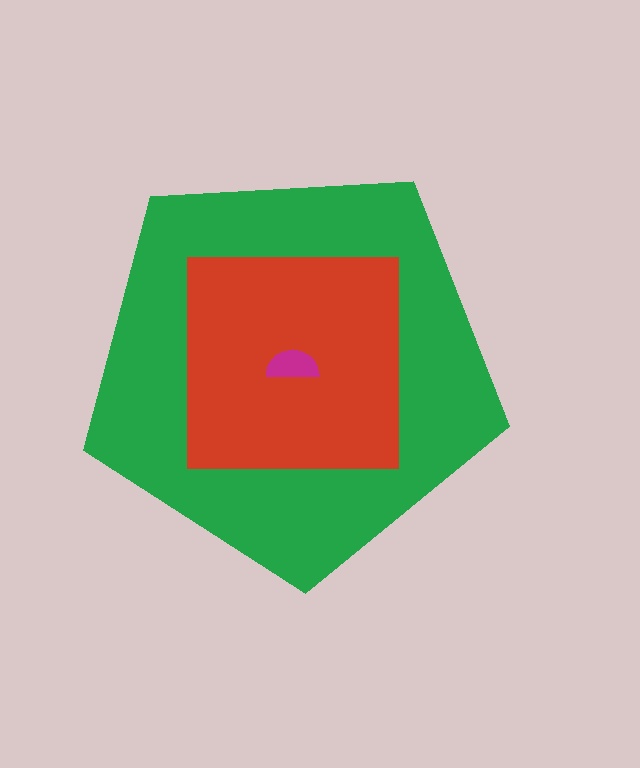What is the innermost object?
The magenta semicircle.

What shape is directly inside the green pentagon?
The red square.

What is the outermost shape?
The green pentagon.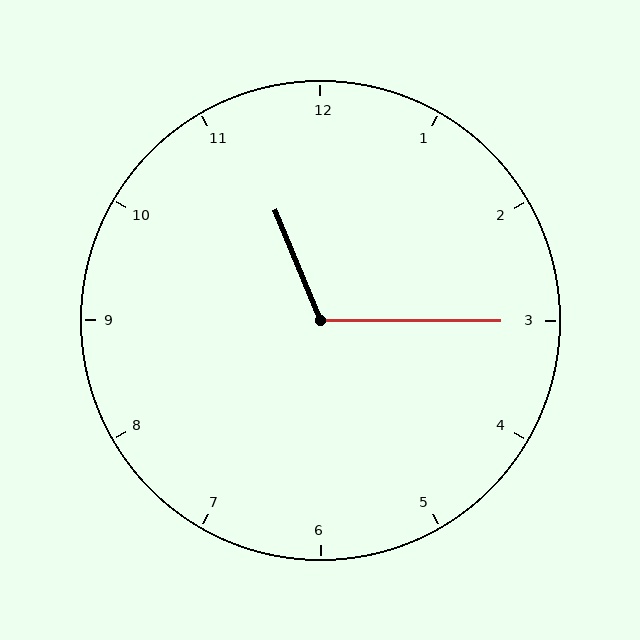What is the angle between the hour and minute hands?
Approximately 112 degrees.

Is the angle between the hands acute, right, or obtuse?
It is obtuse.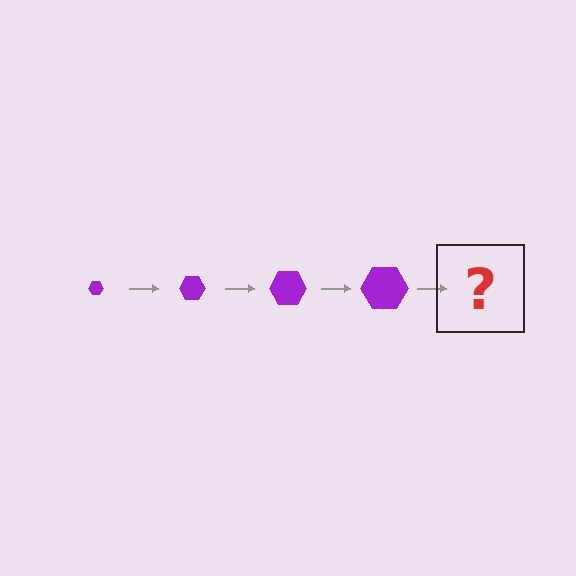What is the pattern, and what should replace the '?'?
The pattern is that the hexagon gets progressively larger each step. The '?' should be a purple hexagon, larger than the previous one.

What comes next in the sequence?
The next element should be a purple hexagon, larger than the previous one.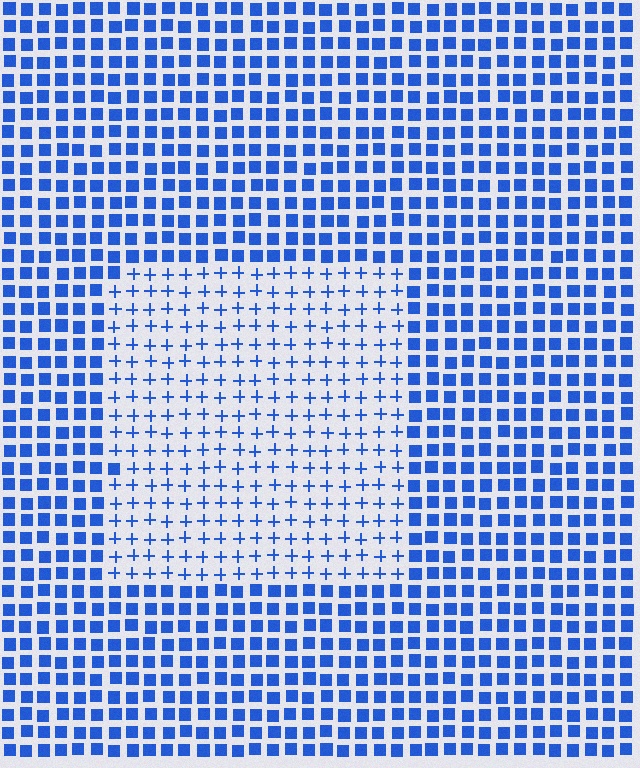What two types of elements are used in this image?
The image uses plus signs inside the rectangle region and squares outside it.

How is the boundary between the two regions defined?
The boundary is defined by a change in element shape: plus signs inside vs. squares outside. All elements share the same color and spacing.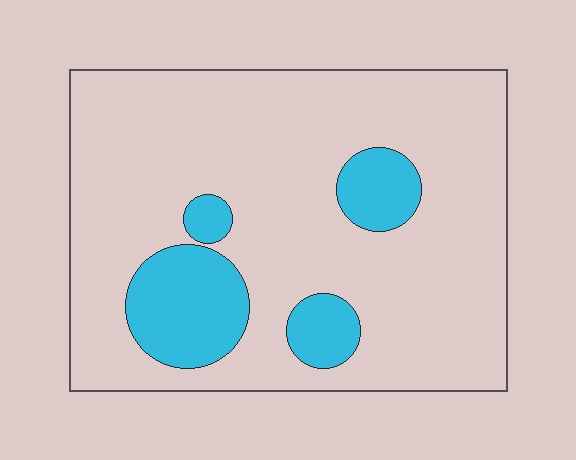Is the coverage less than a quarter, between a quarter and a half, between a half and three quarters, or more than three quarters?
Less than a quarter.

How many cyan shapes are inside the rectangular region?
4.